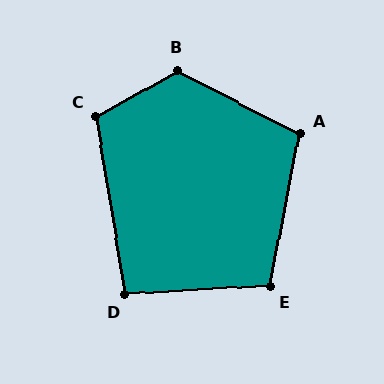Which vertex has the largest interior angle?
B, at approximately 123 degrees.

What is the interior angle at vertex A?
Approximately 107 degrees (obtuse).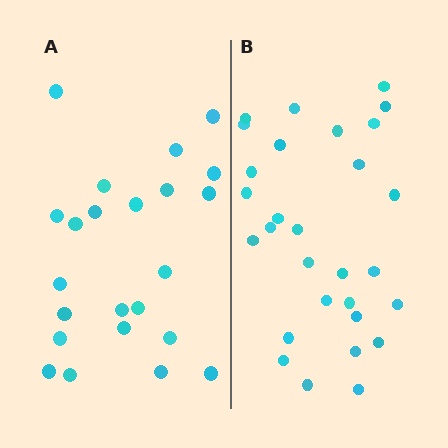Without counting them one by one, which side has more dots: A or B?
Region B (the right region) has more dots.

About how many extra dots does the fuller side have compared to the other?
Region B has about 6 more dots than region A.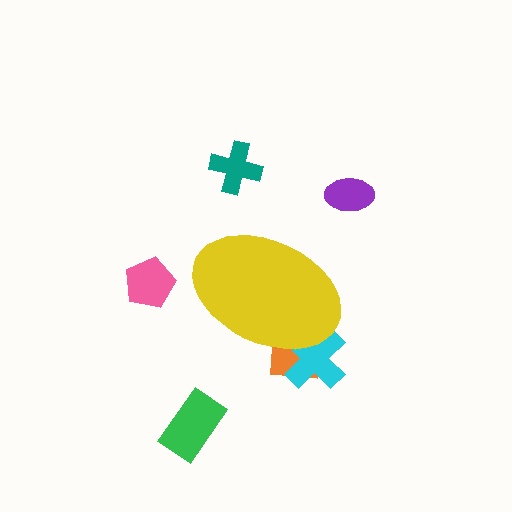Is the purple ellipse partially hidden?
No, the purple ellipse is fully visible.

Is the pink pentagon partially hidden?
No, the pink pentagon is fully visible.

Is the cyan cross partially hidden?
Yes, the cyan cross is partially hidden behind the yellow ellipse.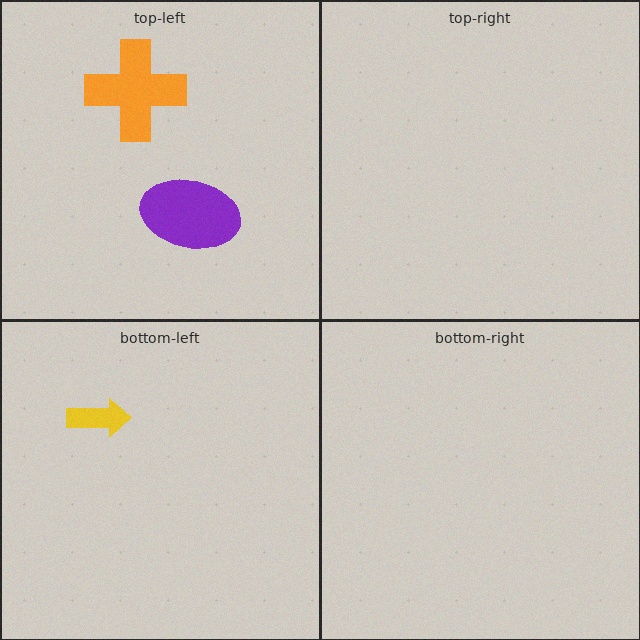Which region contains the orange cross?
The top-left region.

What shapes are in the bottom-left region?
The yellow arrow.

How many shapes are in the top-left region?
2.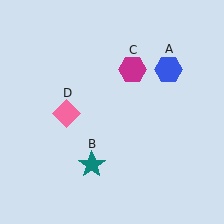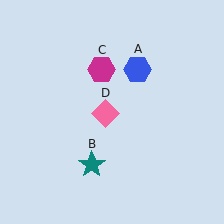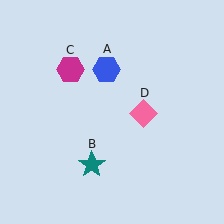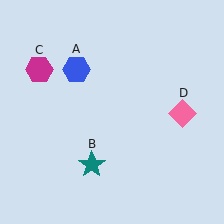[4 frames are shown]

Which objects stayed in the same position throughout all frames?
Teal star (object B) remained stationary.